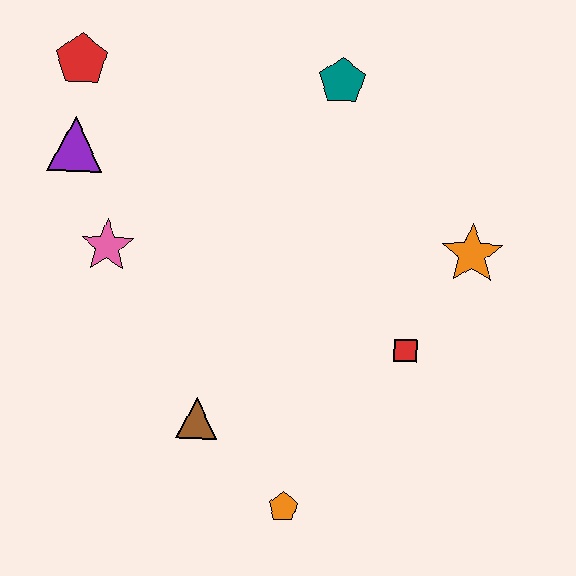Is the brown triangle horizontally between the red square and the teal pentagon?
No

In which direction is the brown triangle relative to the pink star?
The brown triangle is below the pink star.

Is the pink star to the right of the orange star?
No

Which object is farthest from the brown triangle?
The red pentagon is farthest from the brown triangle.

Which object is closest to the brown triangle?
The orange pentagon is closest to the brown triangle.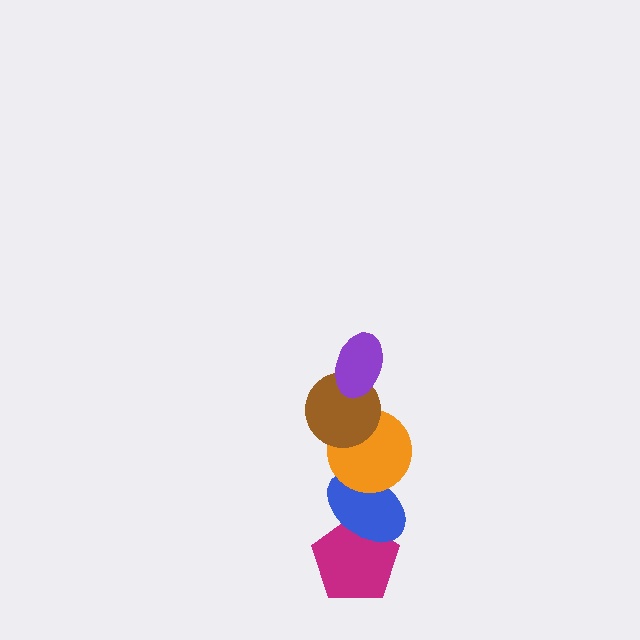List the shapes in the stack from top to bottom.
From top to bottom: the purple ellipse, the brown circle, the orange circle, the blue ellipse, the magenta pentagon.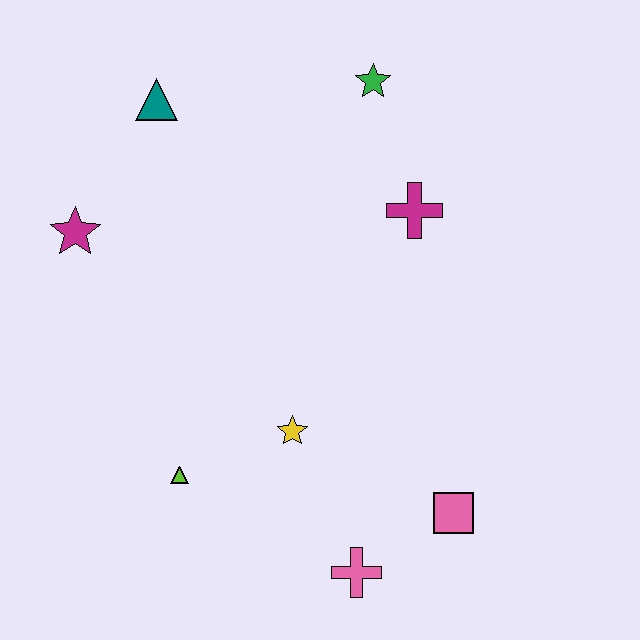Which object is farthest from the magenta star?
The pink square is farthest from the magenta star.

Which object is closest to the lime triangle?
The yellow star is closest to the lime triangle.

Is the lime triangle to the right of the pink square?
No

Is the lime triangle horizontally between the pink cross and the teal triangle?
Yes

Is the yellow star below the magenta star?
Yes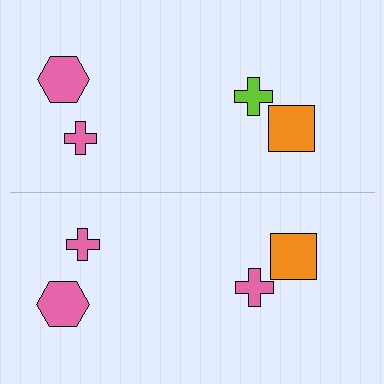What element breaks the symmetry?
The pink cross on the bottom side breaks the symmetry — its mirror counterpart is lime.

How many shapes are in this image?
There are 8 shapes in this image.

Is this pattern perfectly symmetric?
No, the pattern is not perfectly symmetric. The pink cross on the bottom side breaks the symmetry — its mirror counterpart is lime.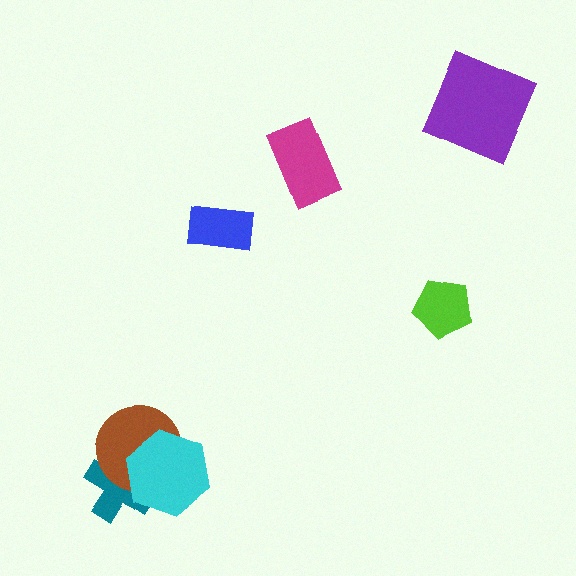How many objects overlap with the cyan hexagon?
2 objects overlap with the cyan hexagon.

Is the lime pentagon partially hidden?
No, no other shape covers it.